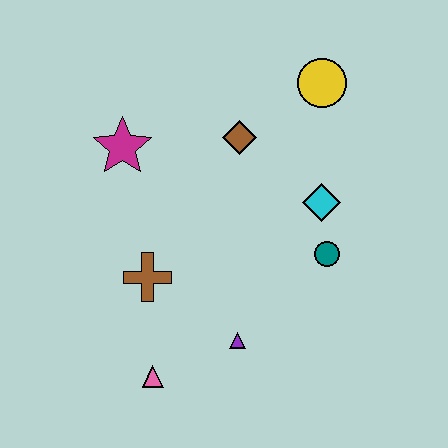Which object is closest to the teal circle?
The cyan diamond is closest to the teal circle.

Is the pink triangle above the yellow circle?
No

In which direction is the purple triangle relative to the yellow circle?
The purple triangle is below the yellow circle.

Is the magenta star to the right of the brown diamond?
No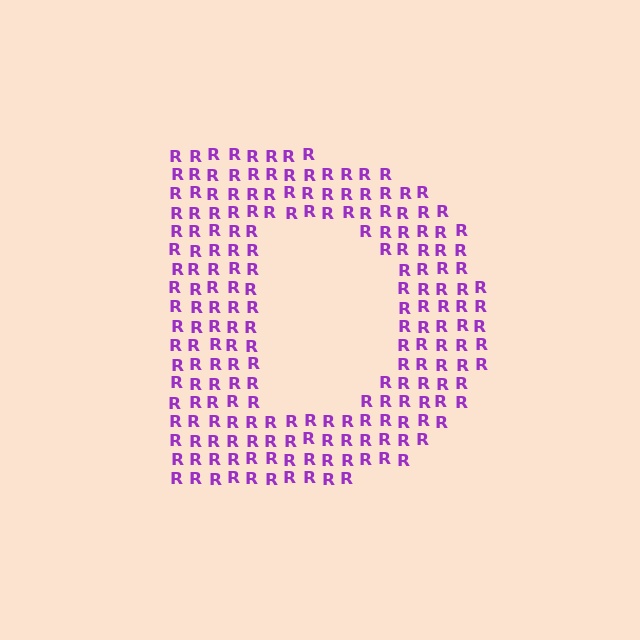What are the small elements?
The small elements are letter R's.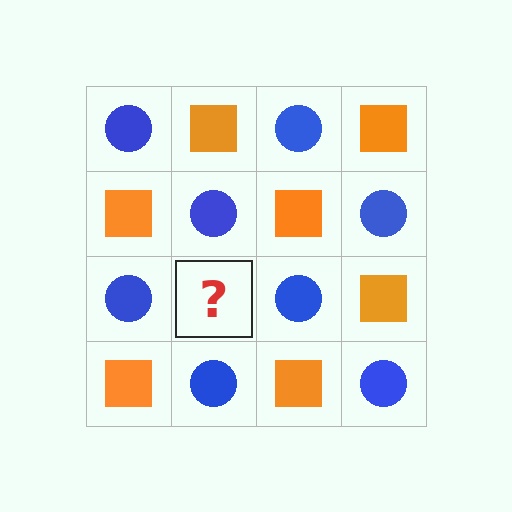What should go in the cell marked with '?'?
The missing cell should contain an orange square.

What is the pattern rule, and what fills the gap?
The rule is that it alternates blue circle and orange square in a checkerboard pattern. The gap should be filled with an orange square.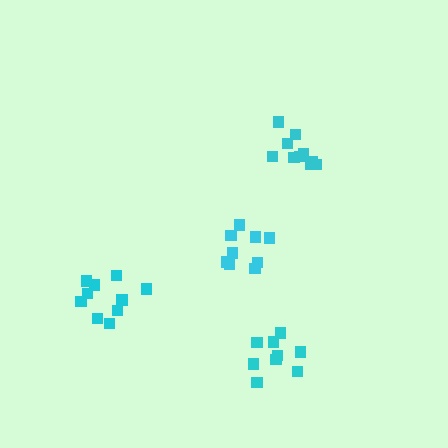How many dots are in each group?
Group 1: 10 dots, Group 2: 10 dots, Group 3: 9 dots, Group 4: 9 dots (38 total).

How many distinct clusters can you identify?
There are 4 distinct clusters.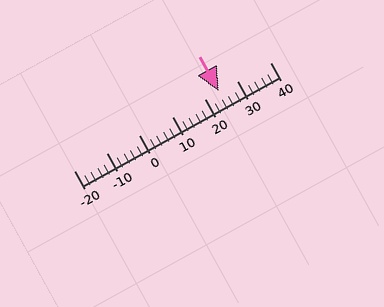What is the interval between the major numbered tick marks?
The major tick marks are spaced 10 units apart.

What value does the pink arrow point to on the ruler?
The pink arrow points to approximately 24.